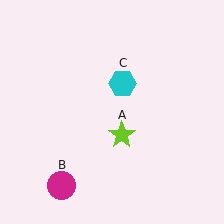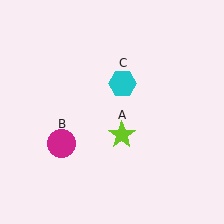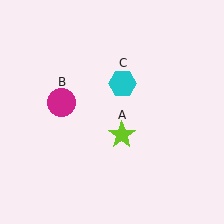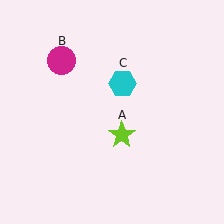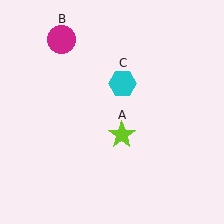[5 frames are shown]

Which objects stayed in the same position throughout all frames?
Lime star (object A) and cyan hexagon (object C) remained stationary.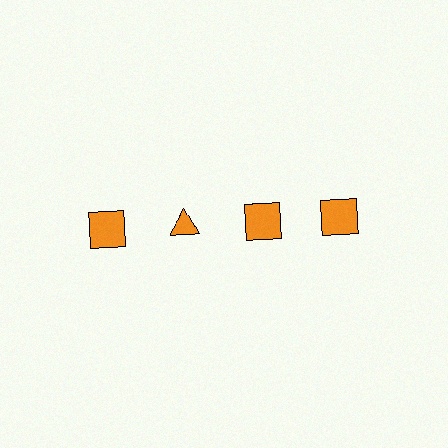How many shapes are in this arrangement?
There are 4 shapes arranged in a grid pattern.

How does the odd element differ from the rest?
It has a different shape: triangle instead of square.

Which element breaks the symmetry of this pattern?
The orange triangle in the top row, second from left column breaks the symmetry. All other shapes are orange squares.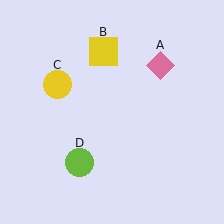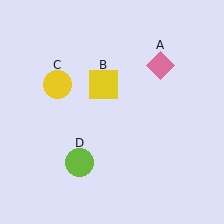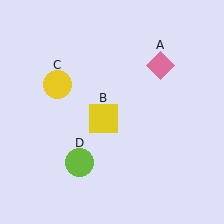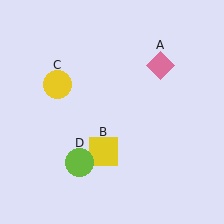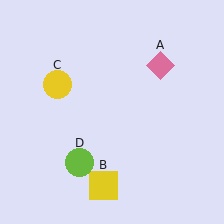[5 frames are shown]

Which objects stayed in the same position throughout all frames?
Pink diamond (object A) and yellow circle (object C) and lime circle (object D) remained stationary.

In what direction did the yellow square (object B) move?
The yellow square (object B) moved down.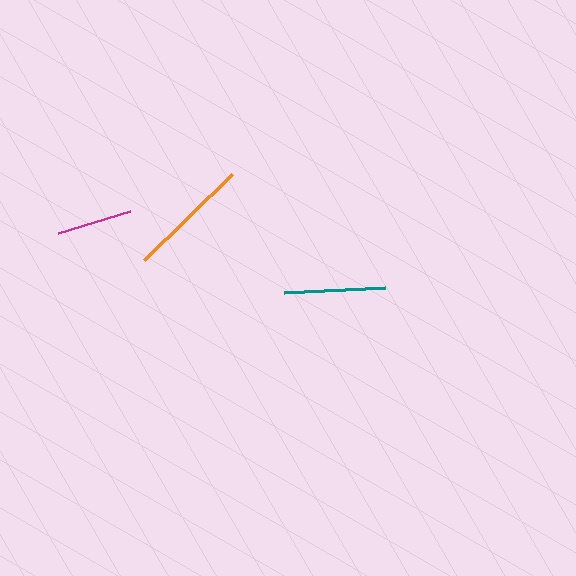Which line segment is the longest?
The orange line is the longest at approximately 123 pixels.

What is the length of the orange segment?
The orange segment is approximately 123 pixels long.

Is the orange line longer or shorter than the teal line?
The orange line is longer than the teal line.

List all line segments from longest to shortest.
From longest to shortest: orange, teal, magenta.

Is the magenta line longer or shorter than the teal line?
The teal line is longer than the magenta line.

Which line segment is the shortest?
The magenta line is the shortest at approximately 76 pixels.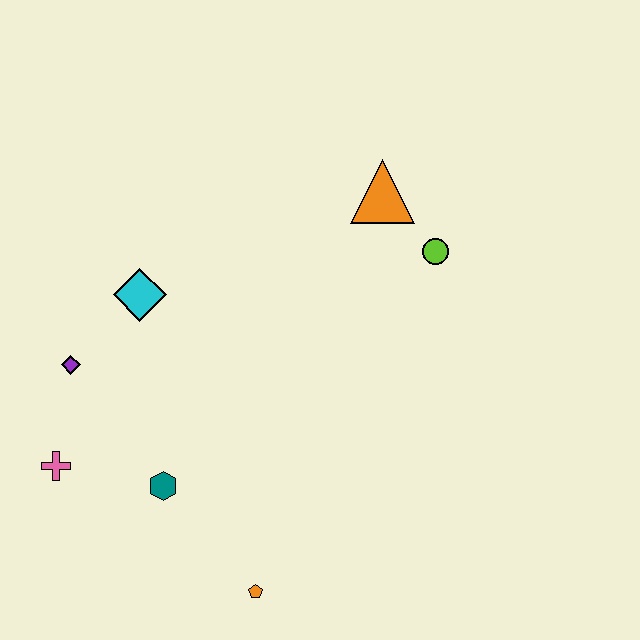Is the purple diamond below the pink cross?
No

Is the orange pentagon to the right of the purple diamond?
Yes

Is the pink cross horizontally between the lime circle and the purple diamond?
No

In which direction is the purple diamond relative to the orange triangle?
The purple diamond is to the left of the orange triangle.